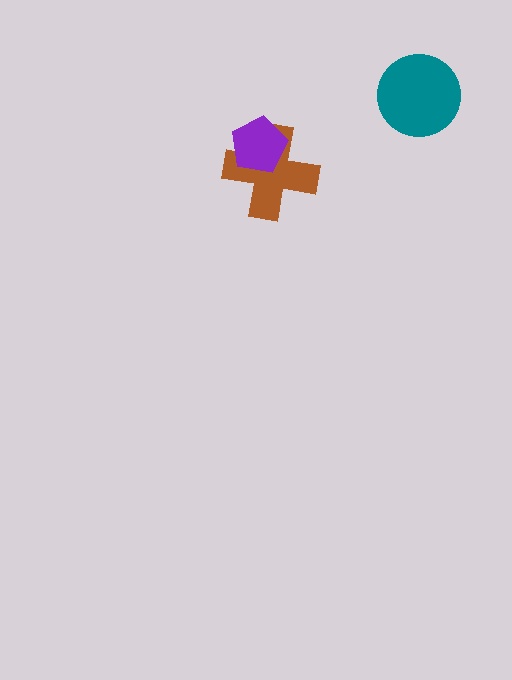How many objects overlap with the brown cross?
1 object overlaps with the brown cross.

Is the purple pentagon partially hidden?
No, no other shape covers it.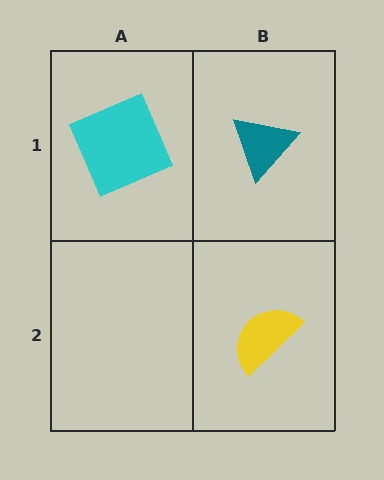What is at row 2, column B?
A yellow semicircle.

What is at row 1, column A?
A cyan square.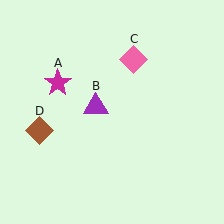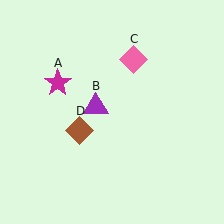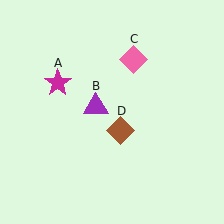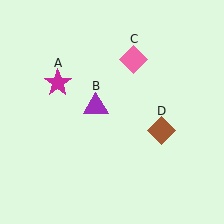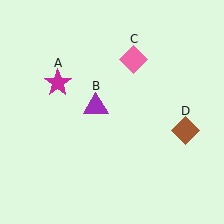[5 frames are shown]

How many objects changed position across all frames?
1 object changed position: brown diamond (object D).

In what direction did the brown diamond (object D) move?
The brown diamond (object D) moved right.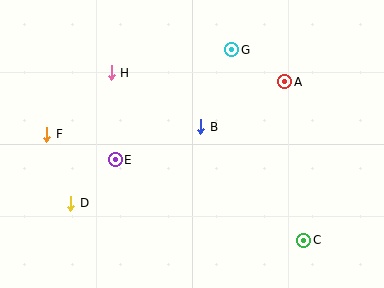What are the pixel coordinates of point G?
Point G is at (232, 50).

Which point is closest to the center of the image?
Point B at (201, 127) is closest to the center.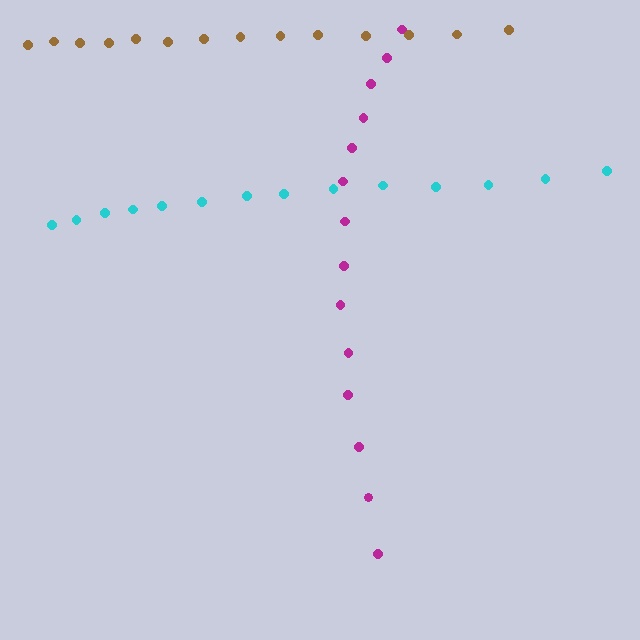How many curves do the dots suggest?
There are 3 distinct paths.